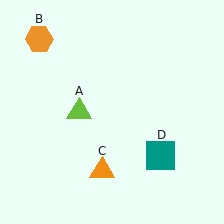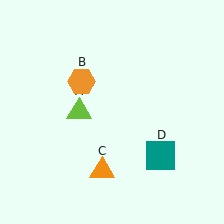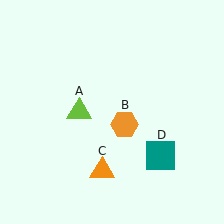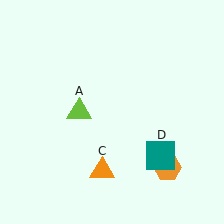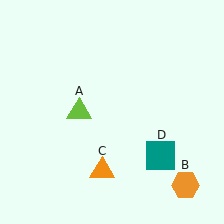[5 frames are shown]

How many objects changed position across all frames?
1 object changed position: orange hexagon (object B).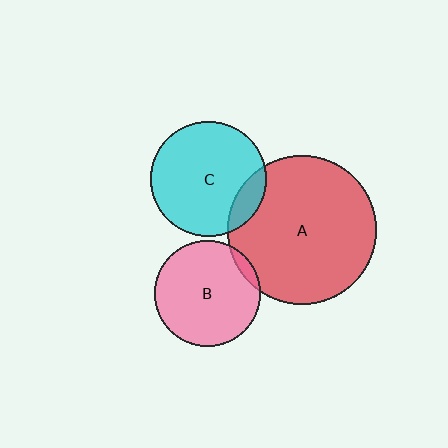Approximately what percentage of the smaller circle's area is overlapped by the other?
Approximately 15%.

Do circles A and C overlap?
Yes.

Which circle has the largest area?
Circle A (red).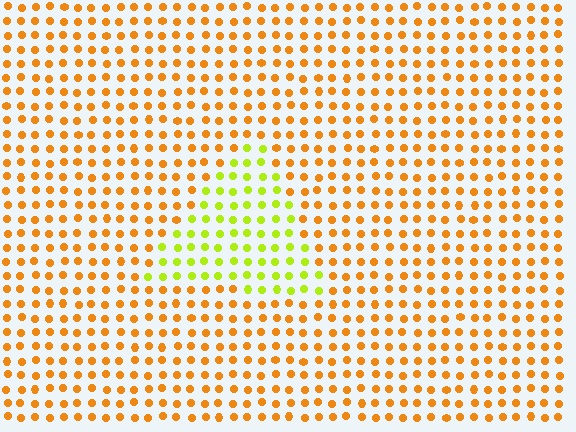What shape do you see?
I see a triangle.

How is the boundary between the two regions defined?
The boundary is defined purely by a slight shift in hue (about 46 degrees). Spacing, size, and orientation are identical on both sides.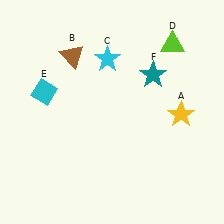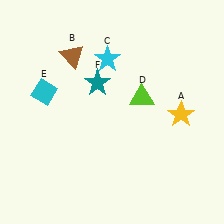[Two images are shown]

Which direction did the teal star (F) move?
The teal star (F) moved left.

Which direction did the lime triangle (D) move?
The lime triangle (D) moved down.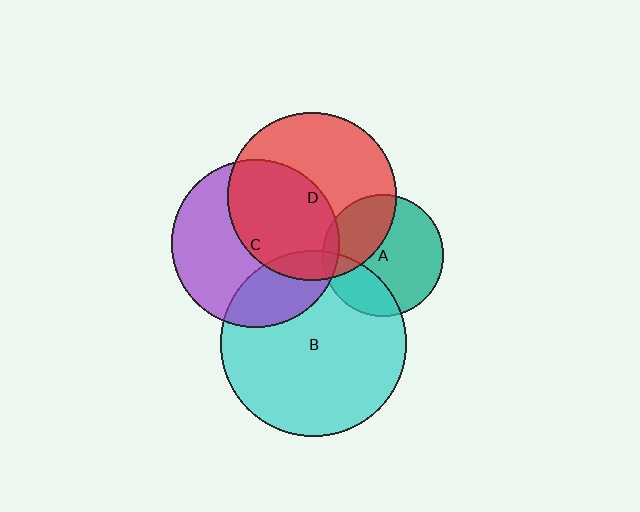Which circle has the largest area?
Circle B (cyan).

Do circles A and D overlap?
Yes.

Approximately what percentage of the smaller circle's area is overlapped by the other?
Approximately 35%.